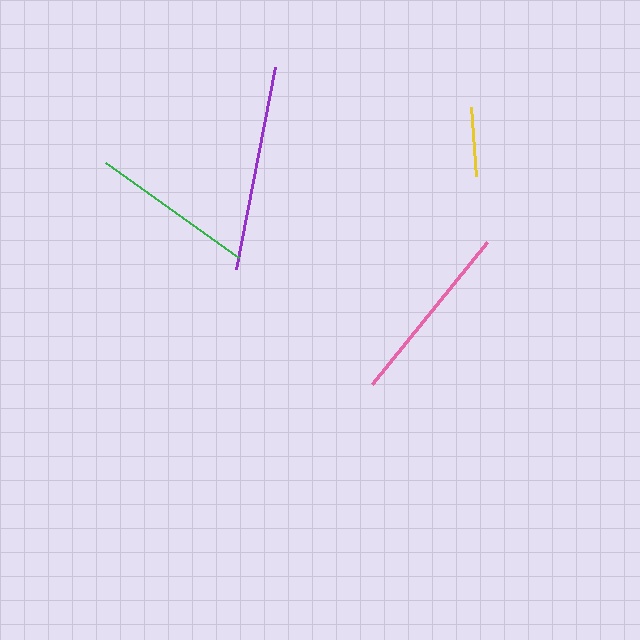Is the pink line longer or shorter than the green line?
The pink line is longer than the green line.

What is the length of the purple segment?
The purple segment is approximately 206 pixels long.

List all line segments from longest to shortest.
From longest to shortest: purple, pink, green, yellow.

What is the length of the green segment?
The green segment is approximately 164 pixels long.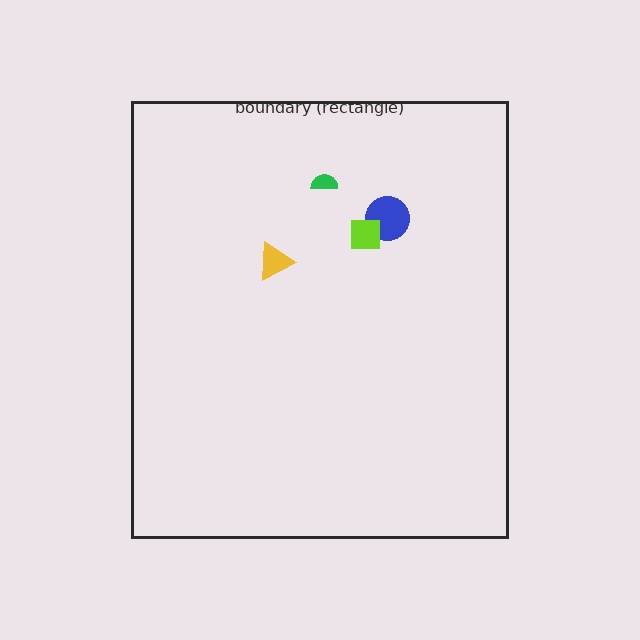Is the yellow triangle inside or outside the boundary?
Inside.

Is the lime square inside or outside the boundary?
Inside.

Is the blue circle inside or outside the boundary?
Inside.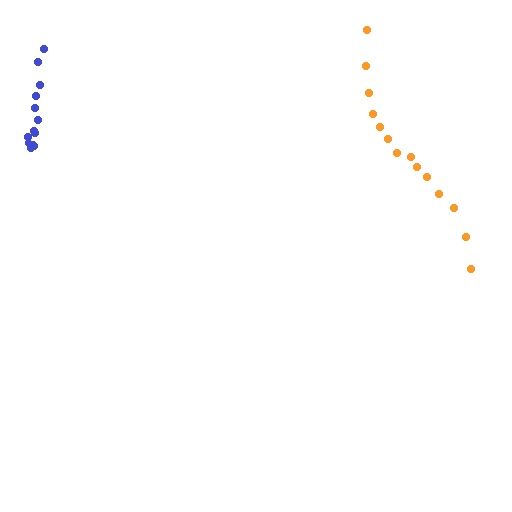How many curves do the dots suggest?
There are 2 distinct paths.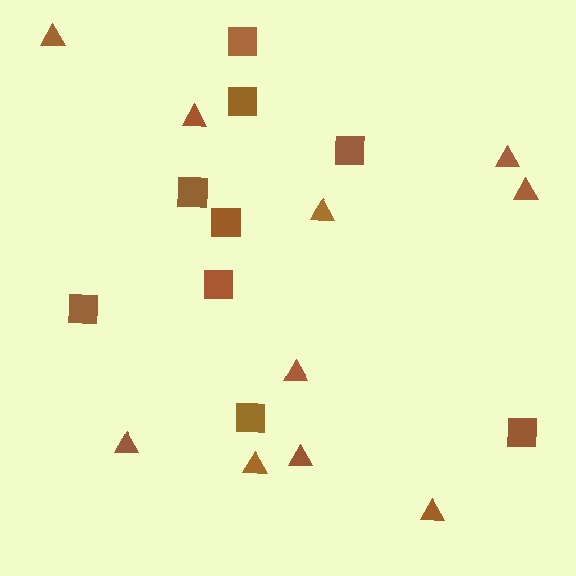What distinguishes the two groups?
There are 2 groups: one group of squares (9) and one group of triangles (10).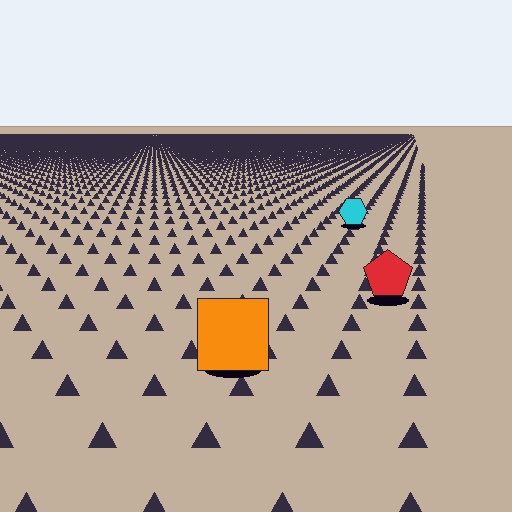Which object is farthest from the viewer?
The cyan hexagon is farthest from the viewer. It appears smaller and the ground texture around it is denser.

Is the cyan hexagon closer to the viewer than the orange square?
No. The orange square is closer — you can tell from the texture gradient: the ground texture is coarser near it.